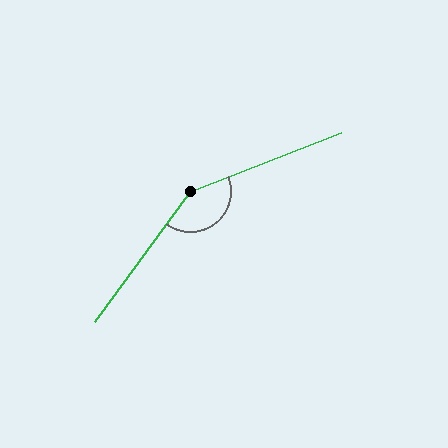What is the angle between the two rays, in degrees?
Approximately 147 degrees.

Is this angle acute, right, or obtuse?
It is obtuse.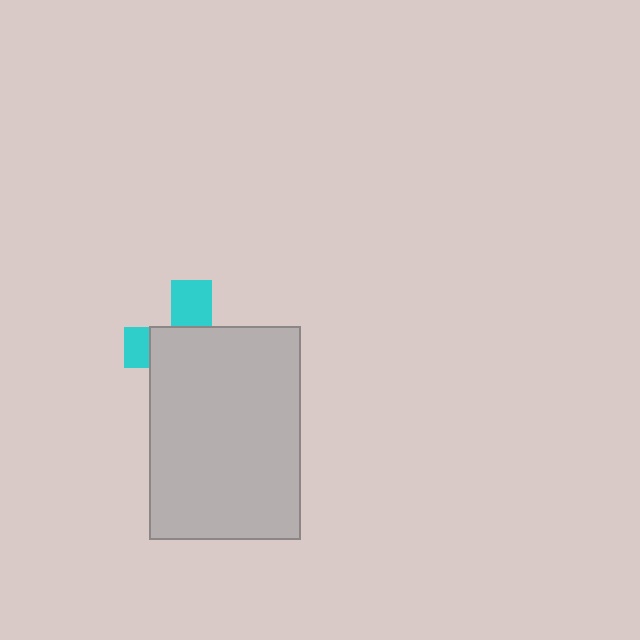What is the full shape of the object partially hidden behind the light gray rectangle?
The partially hidden object is a cyan cross.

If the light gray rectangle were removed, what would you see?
You would see the complete cyan cross.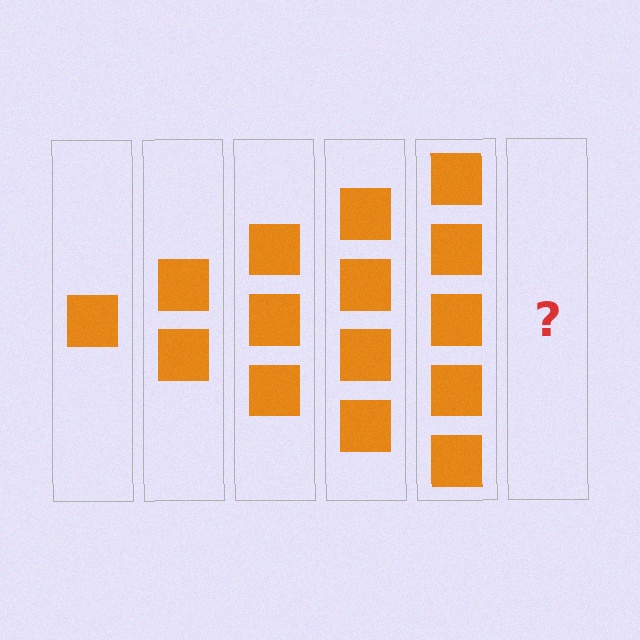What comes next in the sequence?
The next element should be 6 squares.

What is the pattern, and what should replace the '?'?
The pattern is that each step adds one more square. The '?' should be 6 squares.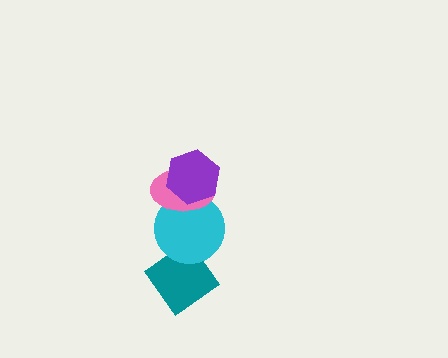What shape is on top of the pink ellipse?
The purple hexagon is on top of the pink ellipse.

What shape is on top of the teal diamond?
The cyan circle is on top of the teal diamond.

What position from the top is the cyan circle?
The cyan circle is 3rd from the top.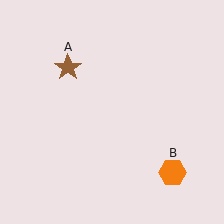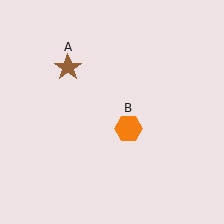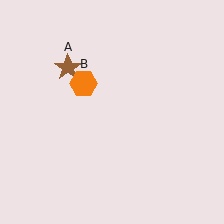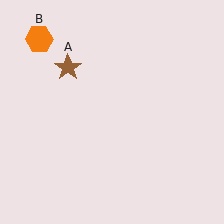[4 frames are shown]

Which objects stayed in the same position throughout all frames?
Brown star (object A) remained stationary.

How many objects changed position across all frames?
1 object changed position: orange hexagon (object B).